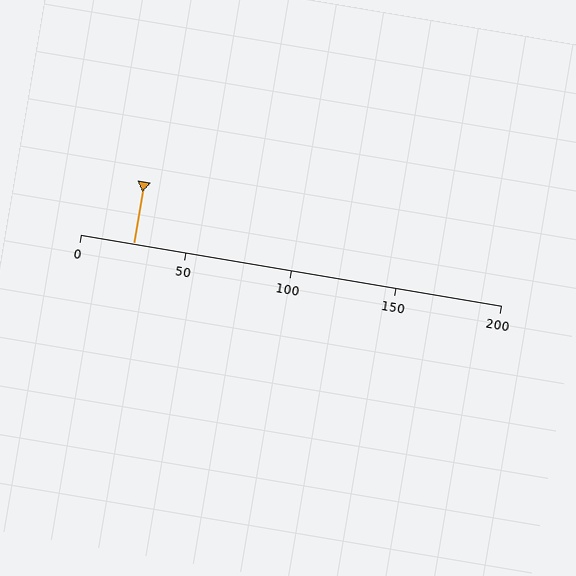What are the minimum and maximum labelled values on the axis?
The axis runs from 0 to 200.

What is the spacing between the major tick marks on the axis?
The major ticks are spaced 50 apart.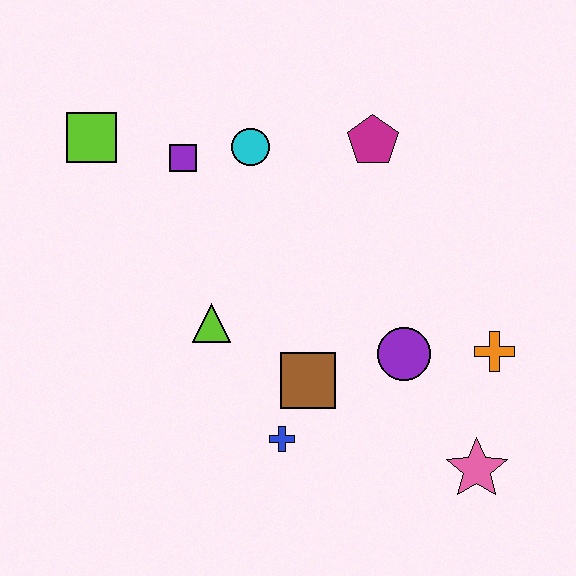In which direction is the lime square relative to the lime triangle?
The lime square is above the lime triangle.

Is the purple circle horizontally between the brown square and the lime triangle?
No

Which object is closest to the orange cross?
The purple circle is closest to the orange cross.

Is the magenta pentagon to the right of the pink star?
No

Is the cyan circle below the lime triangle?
No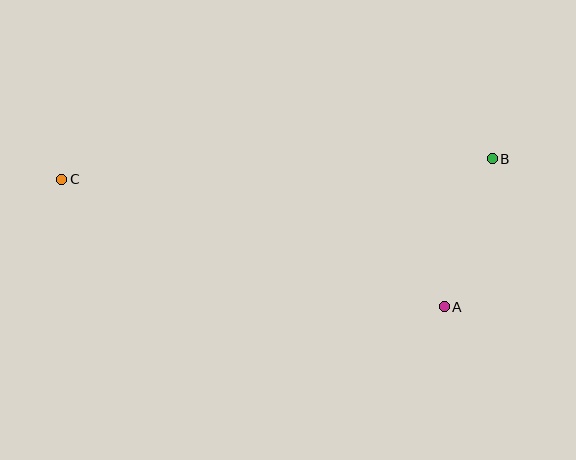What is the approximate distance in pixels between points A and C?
The distance between A and C is approximately 403 pixels.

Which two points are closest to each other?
Points A and B are closest to each other.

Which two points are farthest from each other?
Points B and C are farthest from each other.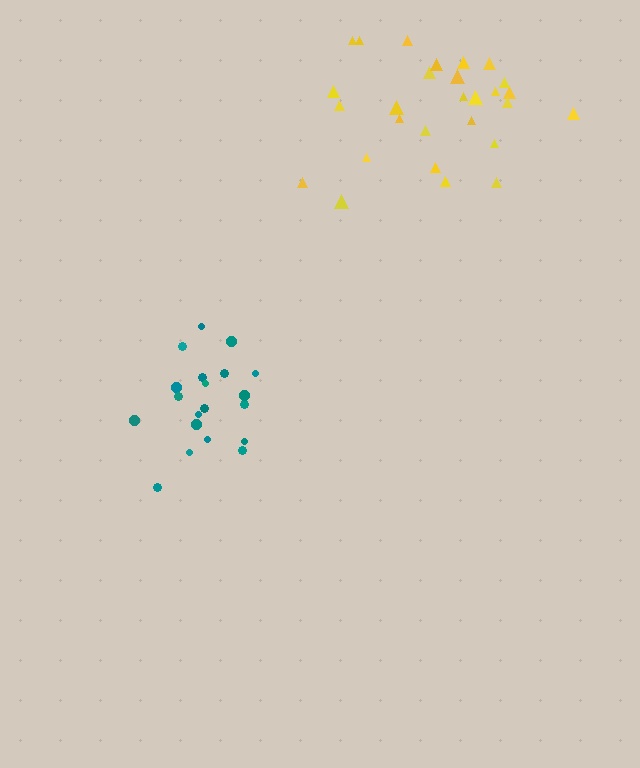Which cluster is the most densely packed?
Teal.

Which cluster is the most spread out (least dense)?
Yellow.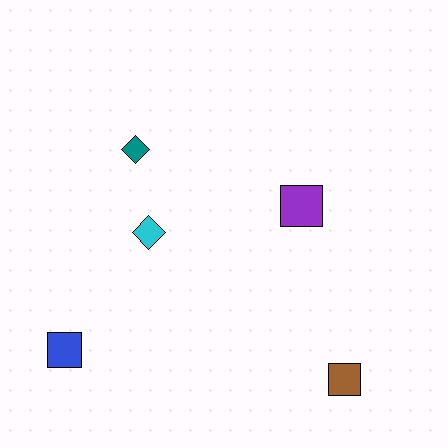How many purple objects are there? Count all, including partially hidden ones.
There is 1 purple object.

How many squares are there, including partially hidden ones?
There are 3 squares.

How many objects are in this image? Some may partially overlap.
There are 5 objects.